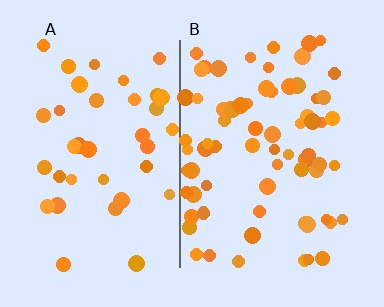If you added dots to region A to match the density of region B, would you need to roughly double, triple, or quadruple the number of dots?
Approximately double.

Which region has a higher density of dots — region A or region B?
B (the right).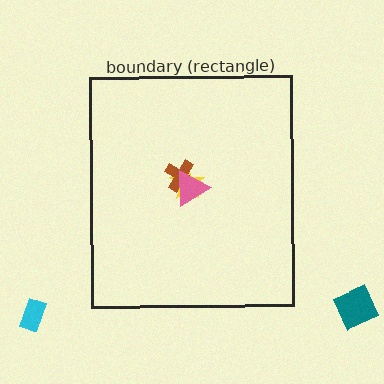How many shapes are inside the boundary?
3 inside, 2 outside.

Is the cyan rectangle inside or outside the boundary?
Outside.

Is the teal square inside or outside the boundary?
Outside.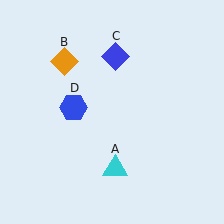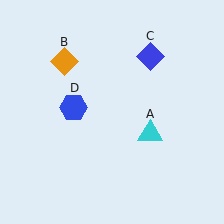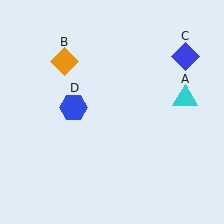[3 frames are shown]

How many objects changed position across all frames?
2 objects changed position: cyan triangle (object A), blue diamond (object C).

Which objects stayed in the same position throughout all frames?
Orange diamond (object B) and blue hexagon (object D) remained stationary.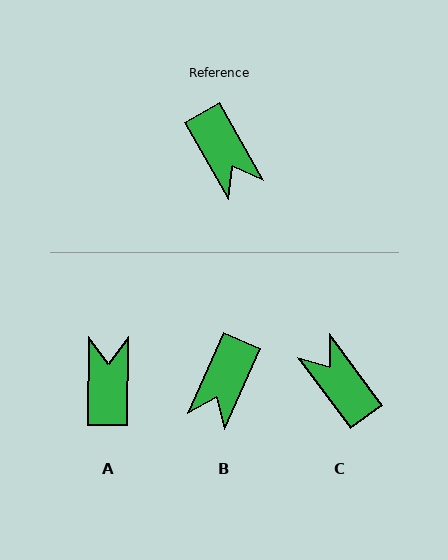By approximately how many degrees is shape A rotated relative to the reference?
Approximately 150 degrees counter-clockwise.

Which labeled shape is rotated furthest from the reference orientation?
C, about 173 degrees away.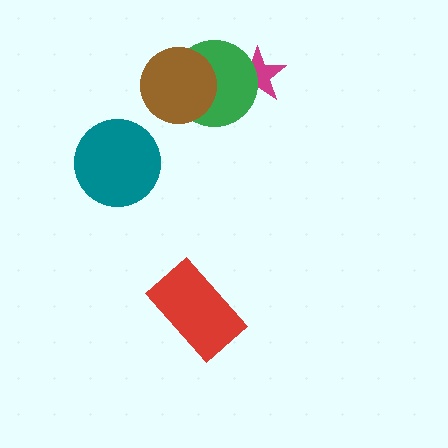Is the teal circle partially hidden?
No, no other shape covers it.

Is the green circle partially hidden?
Yes, it is partially covered by another shape.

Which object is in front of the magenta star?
The green circle is in front of the magenta star.